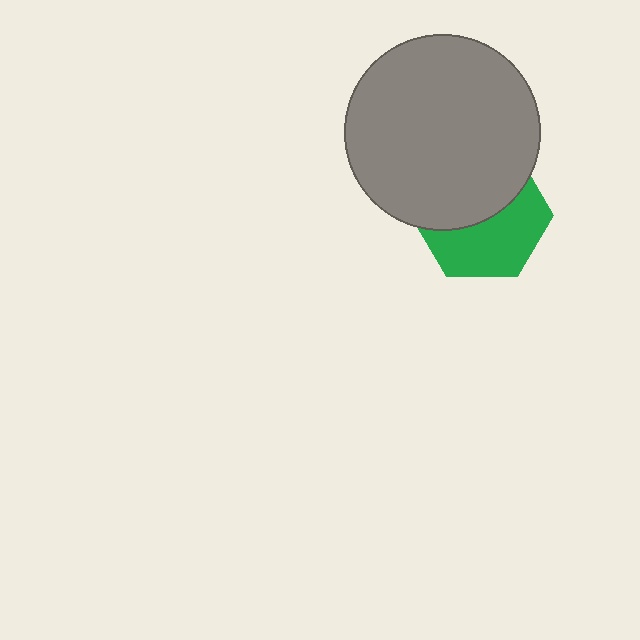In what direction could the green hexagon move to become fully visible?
The green hexagon could move down. That would shift it out from behind the gray circle entirely.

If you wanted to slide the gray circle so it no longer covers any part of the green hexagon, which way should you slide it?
Slide it up — that is the most direct way to separate the two shapes.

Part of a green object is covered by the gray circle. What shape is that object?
It is a hexagon.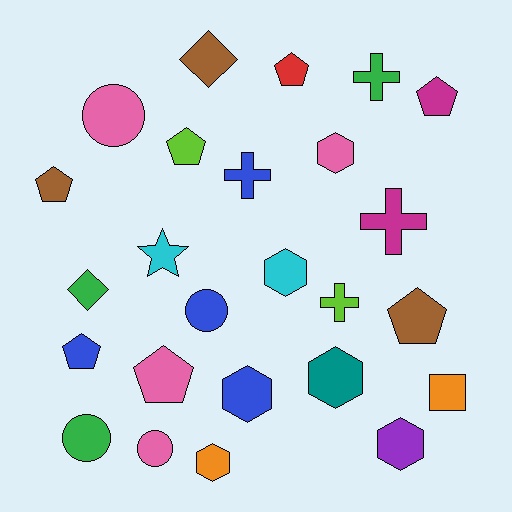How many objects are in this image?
There are 25 objects.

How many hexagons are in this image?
There are 6 hexagons.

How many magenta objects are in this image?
There are 2 magenta objects.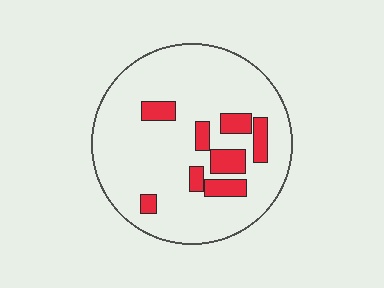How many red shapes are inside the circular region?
8.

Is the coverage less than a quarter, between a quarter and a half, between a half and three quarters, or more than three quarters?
Less than a quarter.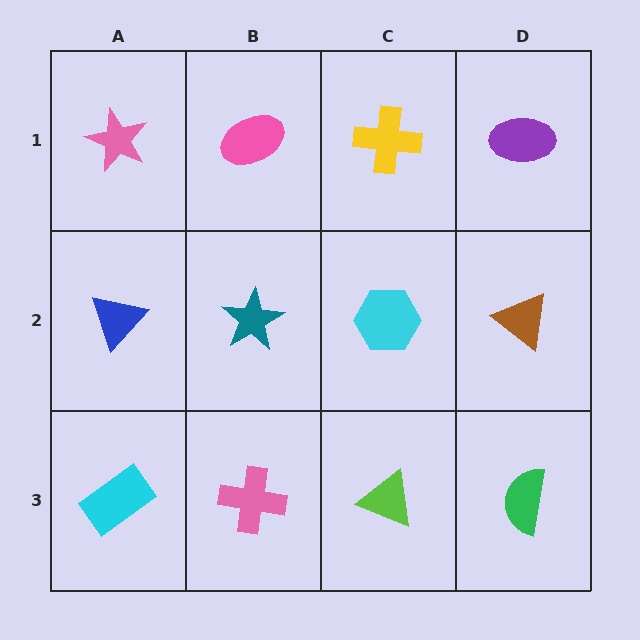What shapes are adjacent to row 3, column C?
A cyan hexagon (row 2, column C), a pink cross (row 3, column B), a green semicircle (row 3, column D).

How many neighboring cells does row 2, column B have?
4.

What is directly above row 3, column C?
A cyan hexagon.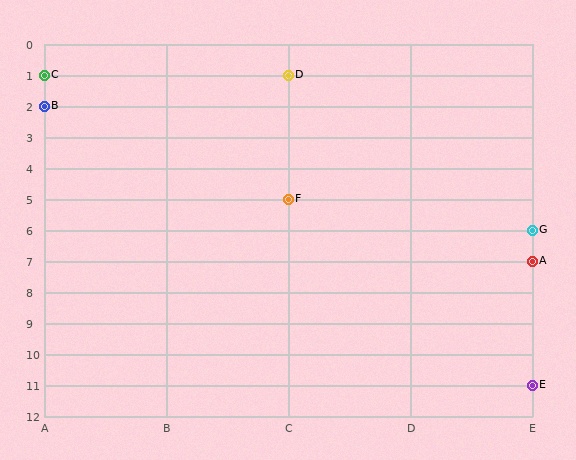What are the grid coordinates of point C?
Point C is at grid coordinates (A, 1).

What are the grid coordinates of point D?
Point D is at grid coordinates (C, 1).